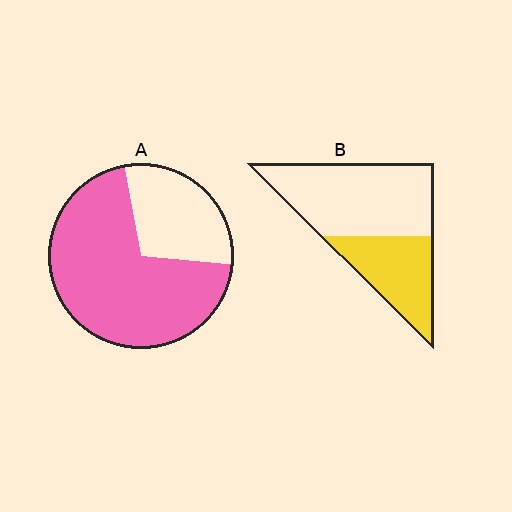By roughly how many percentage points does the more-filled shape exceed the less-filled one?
By roughly 35 percentage points (A over B).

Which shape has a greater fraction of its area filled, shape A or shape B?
Shape A.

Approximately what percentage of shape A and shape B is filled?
A is approximately 70% and B is approximately 35%.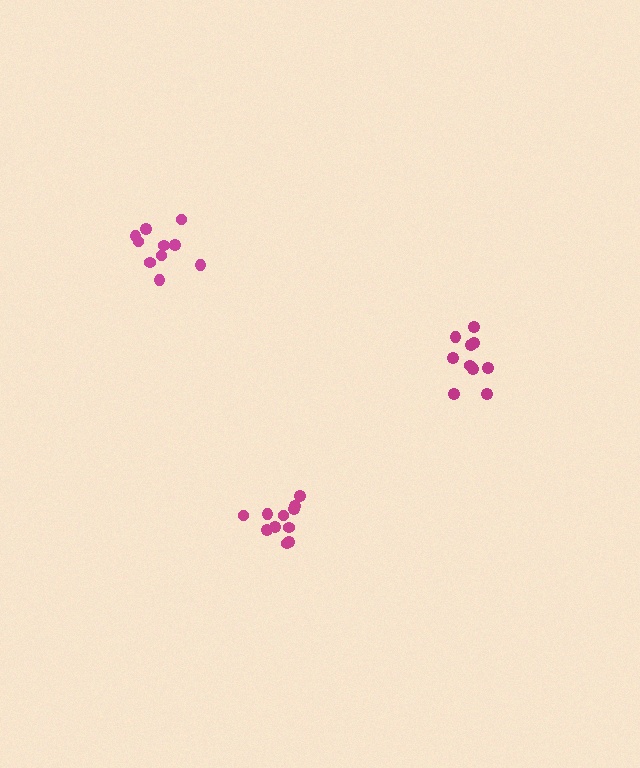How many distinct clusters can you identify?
There are 3 distinct clusters.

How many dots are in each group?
Group 1: 11 dots, Group 2: 10 dots, Group 3: 10 dots (31 total).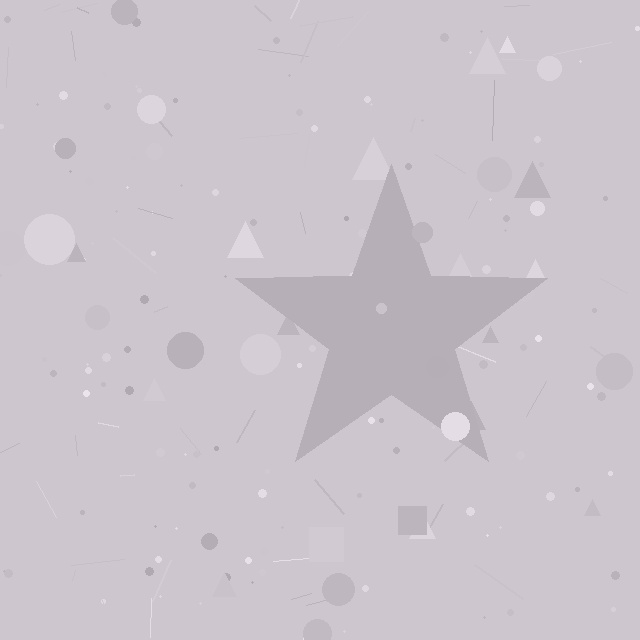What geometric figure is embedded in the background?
A star is embedded in the background.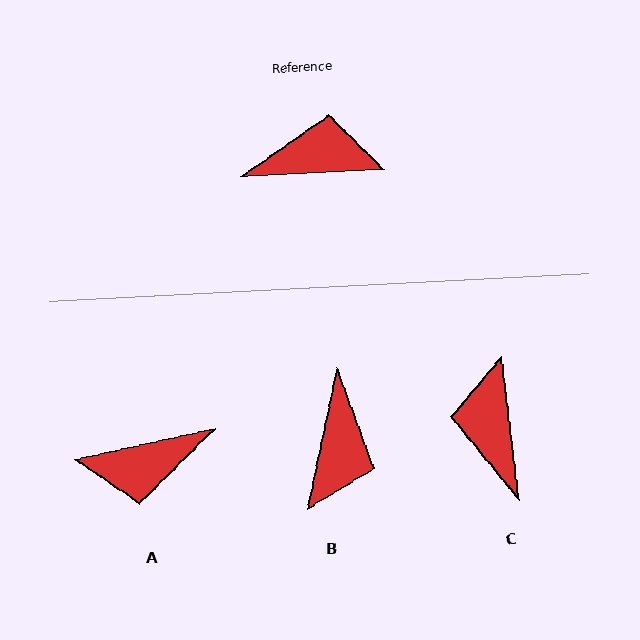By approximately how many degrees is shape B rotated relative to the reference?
Approximately 105 degrees clockwise.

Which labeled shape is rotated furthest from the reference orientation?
A, about 170 degrees away.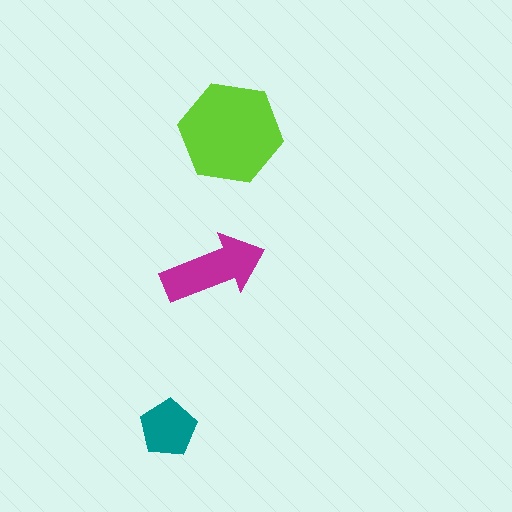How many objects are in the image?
There are 3 objects in the image.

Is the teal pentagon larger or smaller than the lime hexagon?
Smaller.